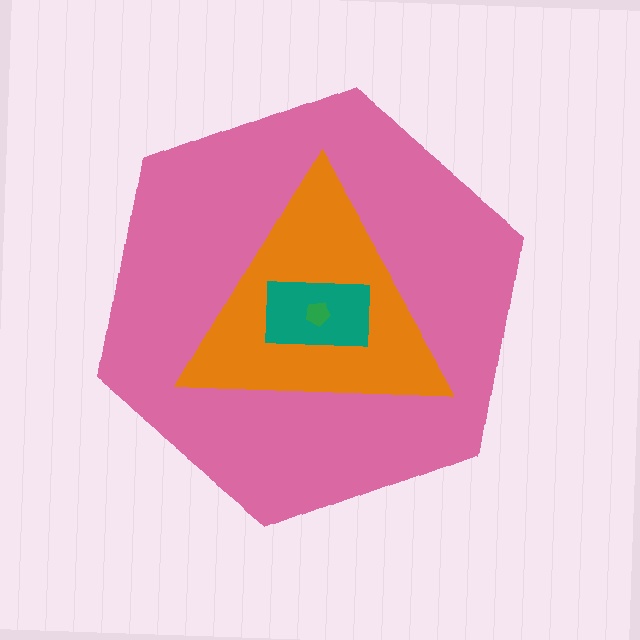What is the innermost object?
The green pentagon.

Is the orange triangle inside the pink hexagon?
Yes.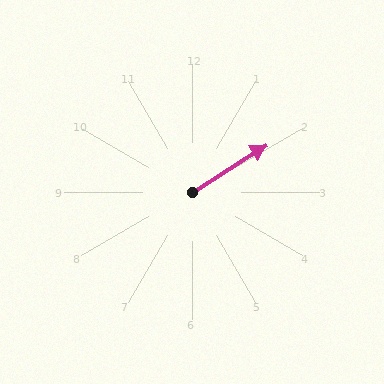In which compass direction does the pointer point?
Northeast.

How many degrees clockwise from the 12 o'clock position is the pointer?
Approximately 57 degrees.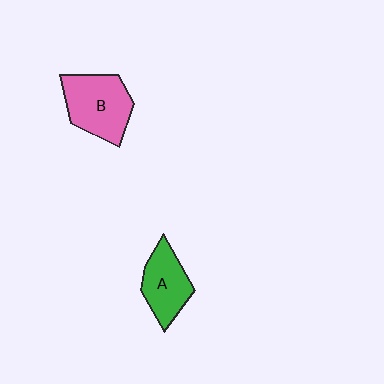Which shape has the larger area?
Shape B (pink).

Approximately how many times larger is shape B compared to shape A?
Approximately 1.3 times.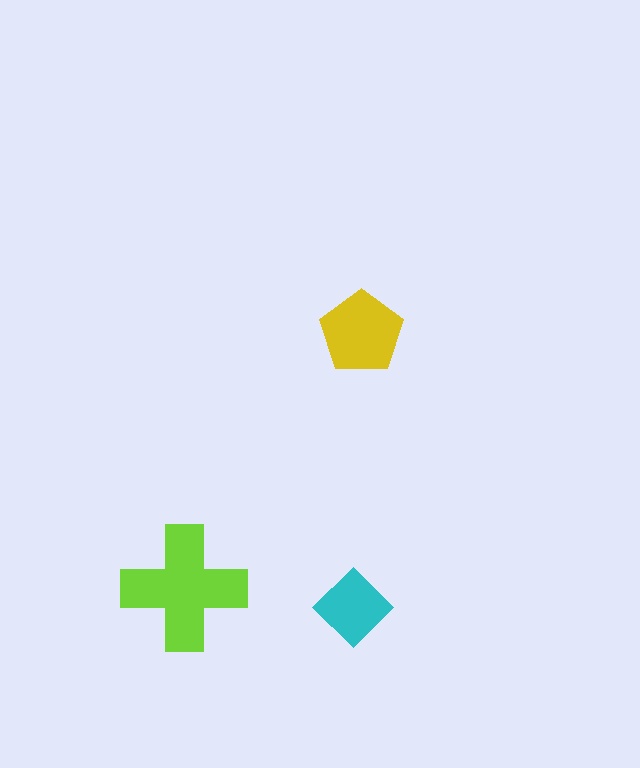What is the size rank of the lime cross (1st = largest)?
1st.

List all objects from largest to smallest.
The lime cross, the yellow pentagon, the cyan diamond.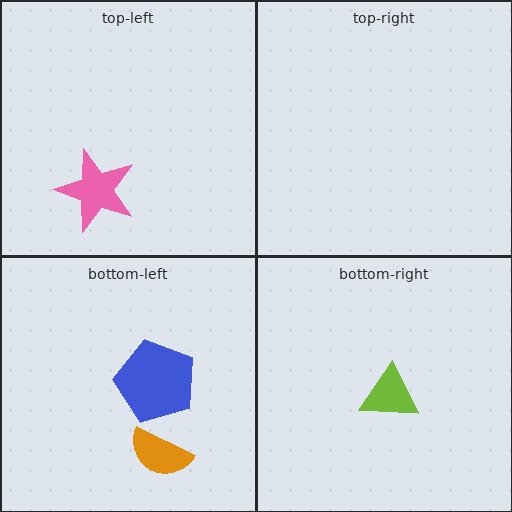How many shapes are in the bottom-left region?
2.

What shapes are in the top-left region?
The pink star.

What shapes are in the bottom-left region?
The orange semicircle, the blue pentagon.